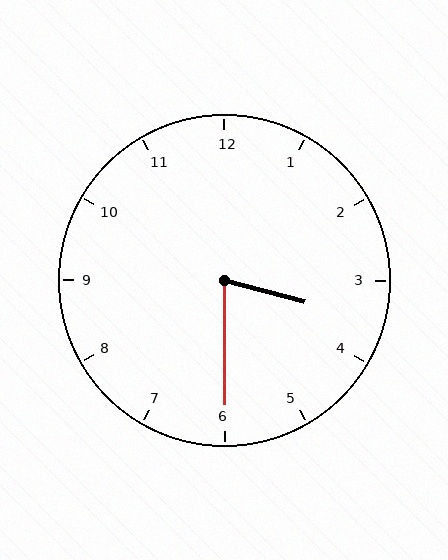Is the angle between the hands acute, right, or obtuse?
It is acute.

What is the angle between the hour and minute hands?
Approximately 75 degrees.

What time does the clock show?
3:30.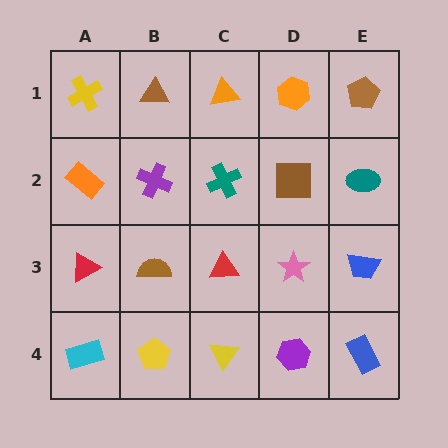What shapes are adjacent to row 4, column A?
A red triangle (row 3, column A), a yellow pentagon (row 4, column B).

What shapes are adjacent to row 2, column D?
An orange hexagon (row 1, column D), a pink star (row 3, column D), a teal cross (row 2, column C), a teal ellipse (row 2, column E).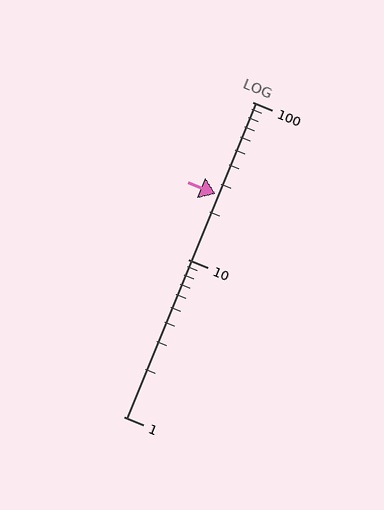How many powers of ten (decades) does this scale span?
The scale spans 2 decades, from 1 to 100.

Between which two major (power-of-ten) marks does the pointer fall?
The pointer is between 10 and 100.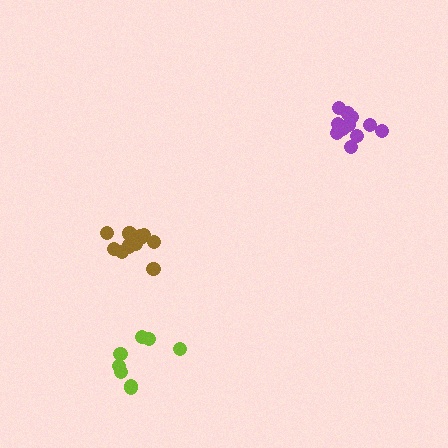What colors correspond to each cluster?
The clusters are colored: brown, purple, lime.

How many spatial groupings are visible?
There are 3 spatial groupings.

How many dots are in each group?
Group 1: 12 dots, Group 2: 11 dots, Group 3: 8 dots (31 total).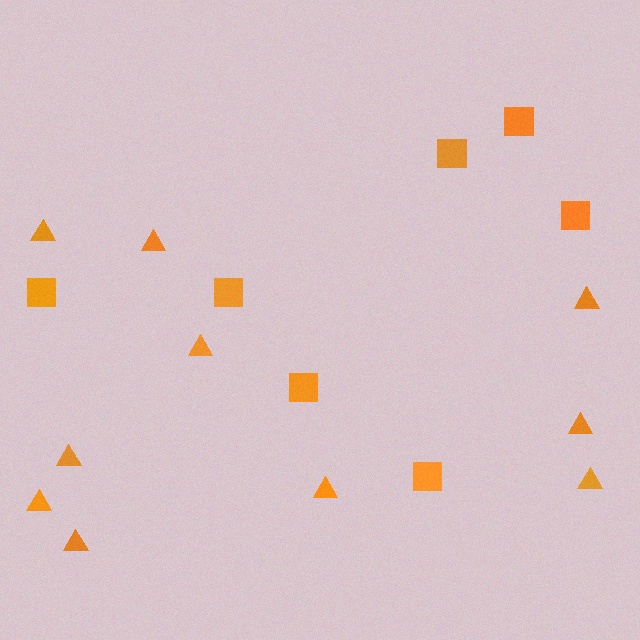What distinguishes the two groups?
There are 2 groups: one group of squares (7) and one group of triangles (10).